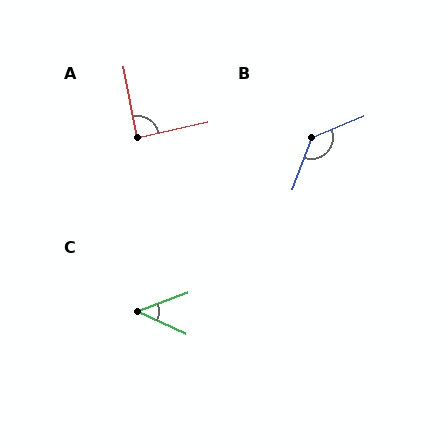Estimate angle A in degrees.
Approximately 88 degrees.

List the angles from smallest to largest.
C (45°), A (88°), B (132°).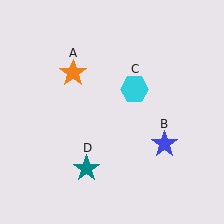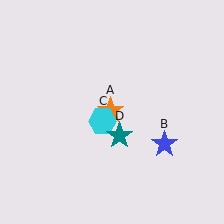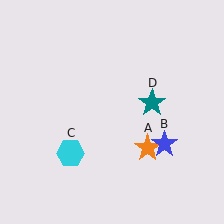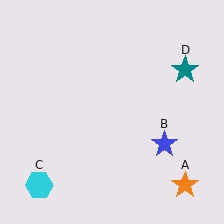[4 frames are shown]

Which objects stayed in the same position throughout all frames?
Blue star (object B) remained stationary.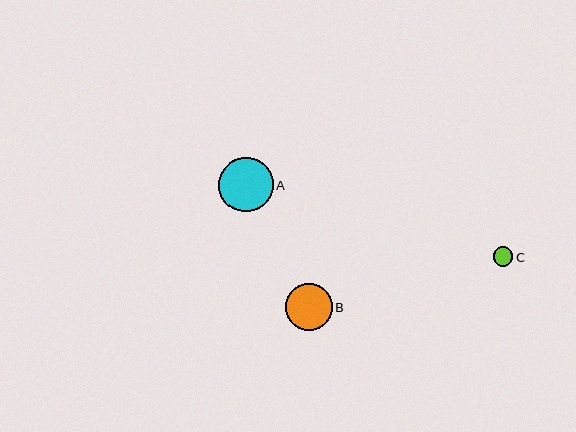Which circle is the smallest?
Circle C is the smallest with a size of approximately 19 pixels.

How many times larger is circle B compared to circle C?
Circle B is approximately 2.4 times the size of circle C.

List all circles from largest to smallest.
From largest to smallest: A, B, C.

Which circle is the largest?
Circle A is the largest with a size of approximately 54 pixels.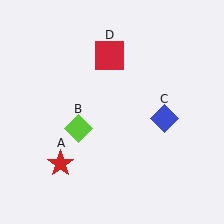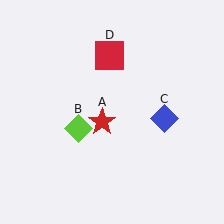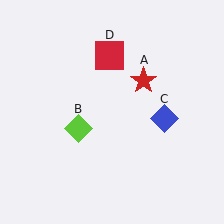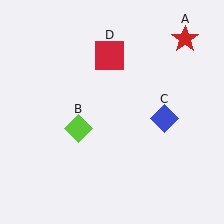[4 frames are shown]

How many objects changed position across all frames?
1 object changed position: red star (object A).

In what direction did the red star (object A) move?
The red star (object A) moved up and to the right.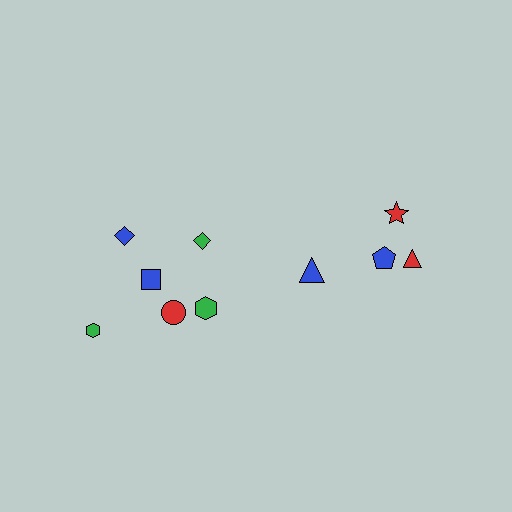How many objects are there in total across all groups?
There are 10 objects.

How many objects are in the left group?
There are 6 objects.